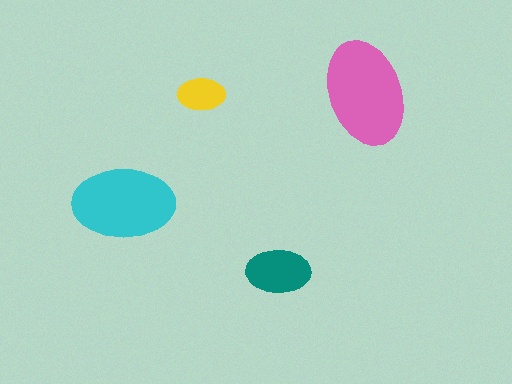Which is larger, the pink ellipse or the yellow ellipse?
The pink one.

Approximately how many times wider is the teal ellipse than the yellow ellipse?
About 1.5 times wider.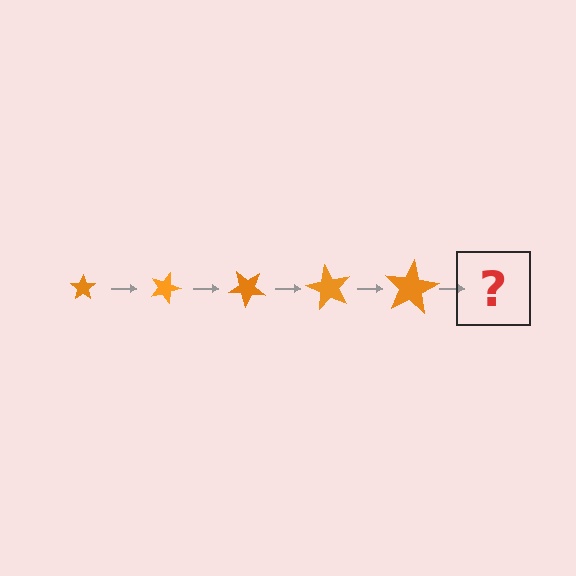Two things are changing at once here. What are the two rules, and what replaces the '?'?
The two rules are that the star grows larger each step and it rotates 20 degrees each step. The '?' should be a star, larger than the previous one and rotated 100 degrees from the start.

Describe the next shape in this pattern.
It should be a star, larger than the previous one and rotated 100 degrees from the start.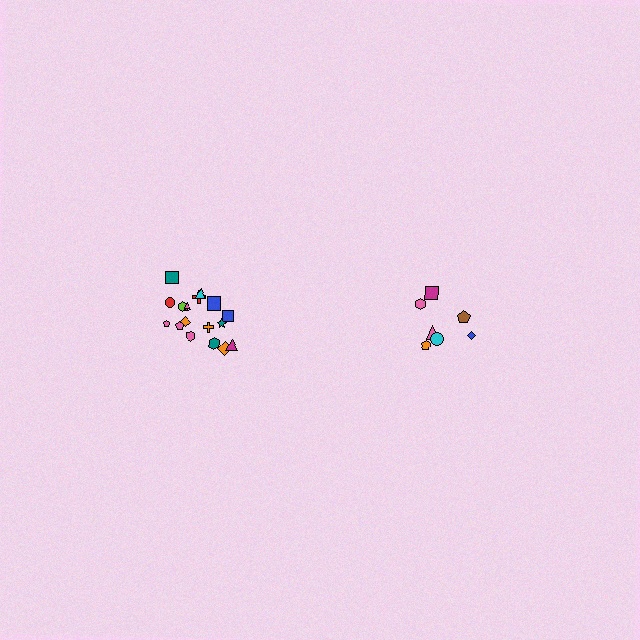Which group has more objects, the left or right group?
The left group.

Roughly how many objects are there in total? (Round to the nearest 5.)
Roughly 25 objects in total.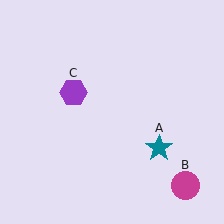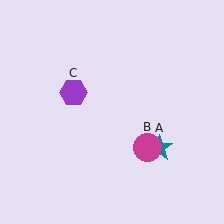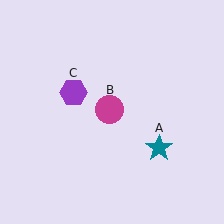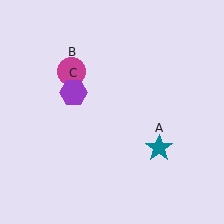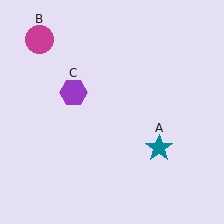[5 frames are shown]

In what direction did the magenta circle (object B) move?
The magenta circle (object B) moved up and to the left.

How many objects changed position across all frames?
1 object changed position: magenta circle (object B).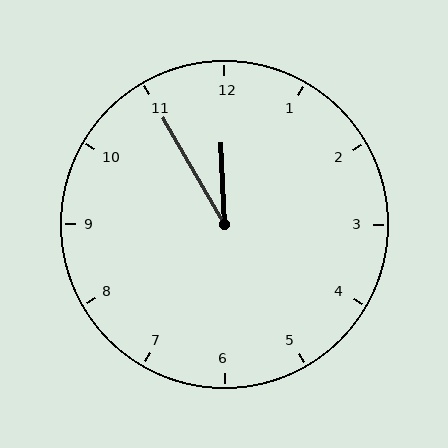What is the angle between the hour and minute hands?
Approximately 28 degrees.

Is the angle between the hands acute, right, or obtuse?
It is acute.